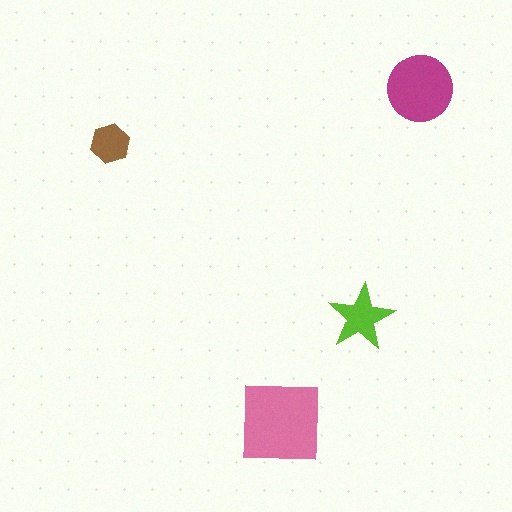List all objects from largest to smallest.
The pink square, the magenta circle, the lime star, the brown hexagon.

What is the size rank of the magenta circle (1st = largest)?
2nd.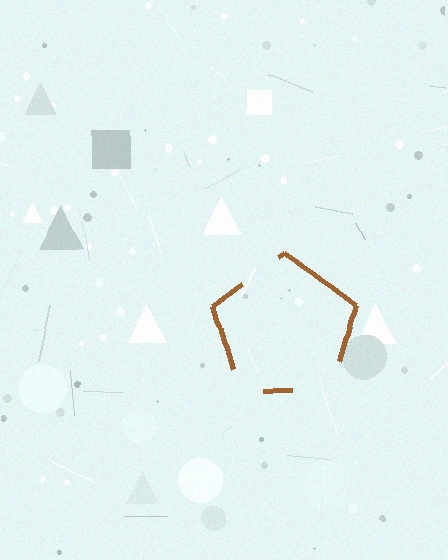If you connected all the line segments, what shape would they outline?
They would outline a pentagon.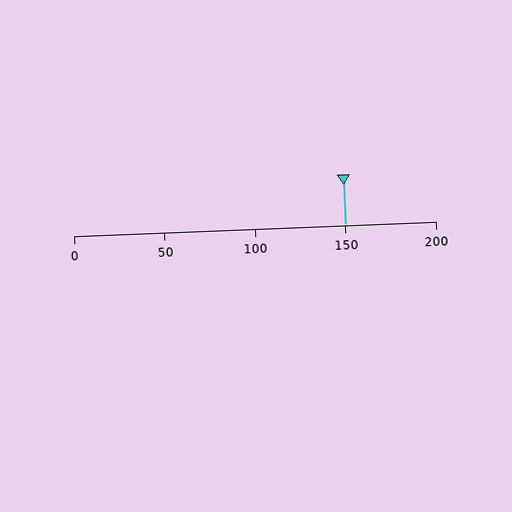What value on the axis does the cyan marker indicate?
The marker indicates approximately 150.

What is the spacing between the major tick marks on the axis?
The major ticks are spaced 50 apart.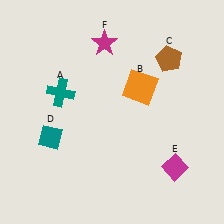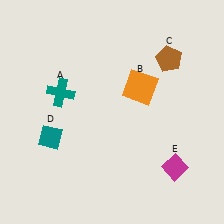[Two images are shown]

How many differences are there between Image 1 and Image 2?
There is 1 difference between the two images.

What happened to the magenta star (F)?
The magenta star (F) was removed in Image 2. It was in the top-left area of Image 1.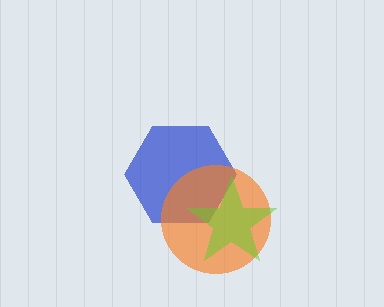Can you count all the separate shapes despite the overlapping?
Yes, there are 3 separate shapes.